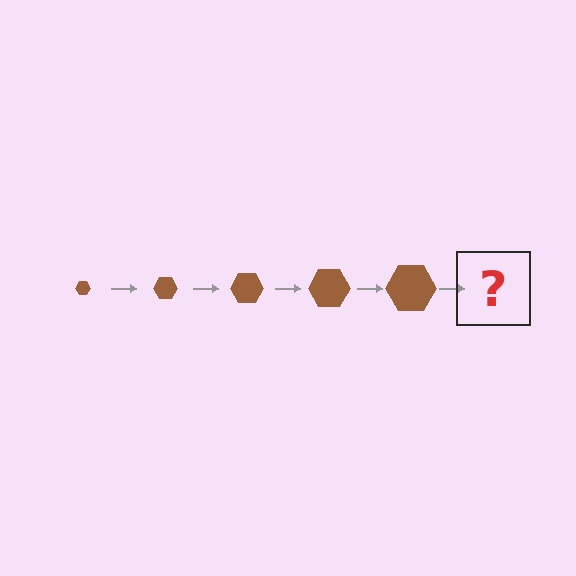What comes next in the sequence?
The next element should be a brown hexagon, larger than the previous one.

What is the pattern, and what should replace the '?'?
The pattern is that the hexagon gets progressively larger each step. The '?' should be a brown hexagon, larger than the previous one.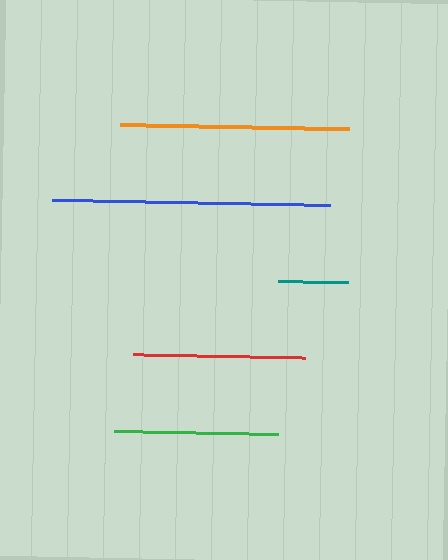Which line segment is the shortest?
The teal line is the shortest at approximately 69 pixels.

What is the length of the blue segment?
The blue segment is approximately 278 pixels long.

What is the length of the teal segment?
The teal segment is approximately 69 pixels long.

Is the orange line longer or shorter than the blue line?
The blue line is longer than the orange line.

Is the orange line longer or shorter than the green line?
The orange line is longer than the green line.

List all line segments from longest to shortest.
From longest to shortest: blue, orange, red, green, teal.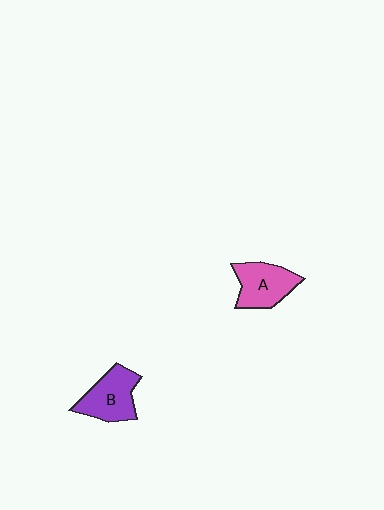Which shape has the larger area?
Shape B (purple).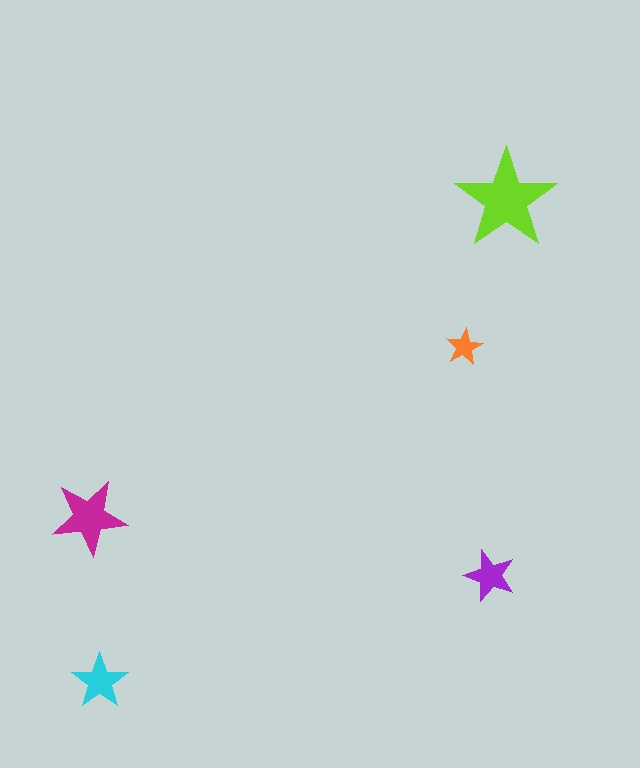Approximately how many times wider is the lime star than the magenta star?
About 1.5 times wider.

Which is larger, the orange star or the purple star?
The purple one.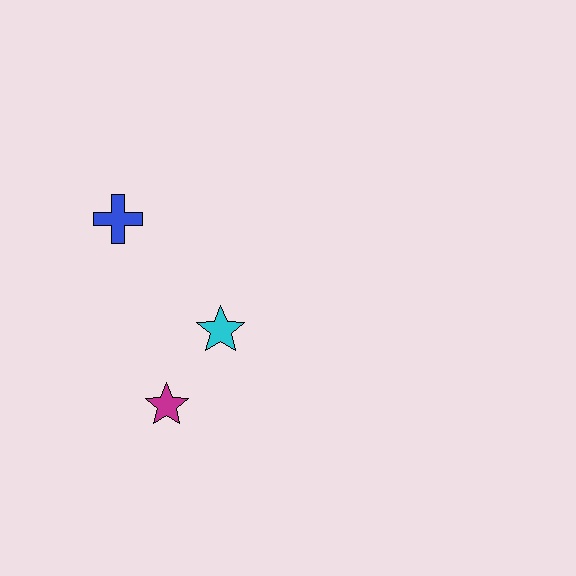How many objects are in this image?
There are 3 objects.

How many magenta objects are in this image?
There is 1 magenta object.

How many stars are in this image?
There are 2 stars.